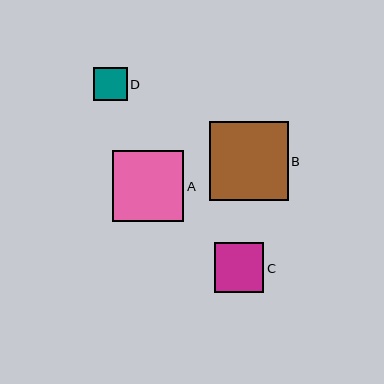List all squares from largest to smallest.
From largest to smallest: B, A, C, D.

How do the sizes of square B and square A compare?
Square B and square A are approximately the same size.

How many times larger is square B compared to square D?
Square B is approximately 2.3 times the size of square D.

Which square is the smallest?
Square D is the smallest with a size of approximately 34 pixels.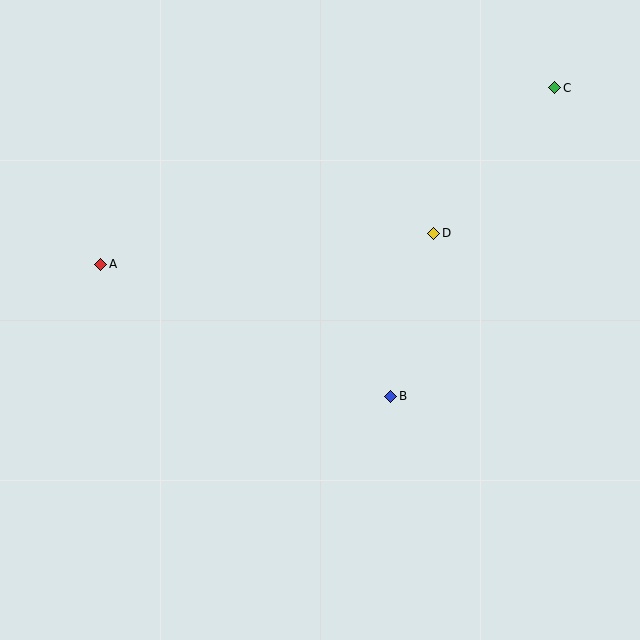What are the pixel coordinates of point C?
Point C is at (555, 88).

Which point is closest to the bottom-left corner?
Point A is closest to the bottom-left corner.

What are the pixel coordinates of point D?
Point D is at (434, 233).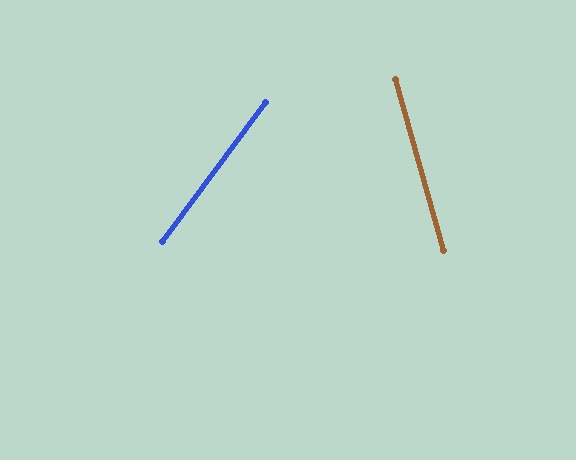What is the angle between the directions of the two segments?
Approximately 52 degrees.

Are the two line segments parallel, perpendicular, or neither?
Neither parallel nor perpendicular — they differ by about 52°.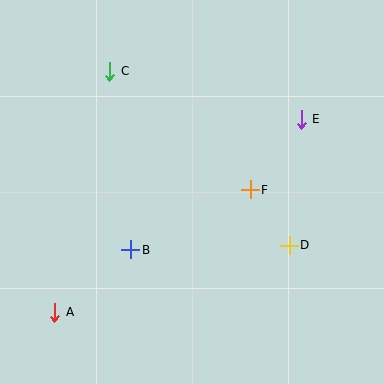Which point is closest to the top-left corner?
Point C is closest to the top-left corner.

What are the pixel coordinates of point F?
Point F is at (250, 190).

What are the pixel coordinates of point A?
Point A is at (55, 312).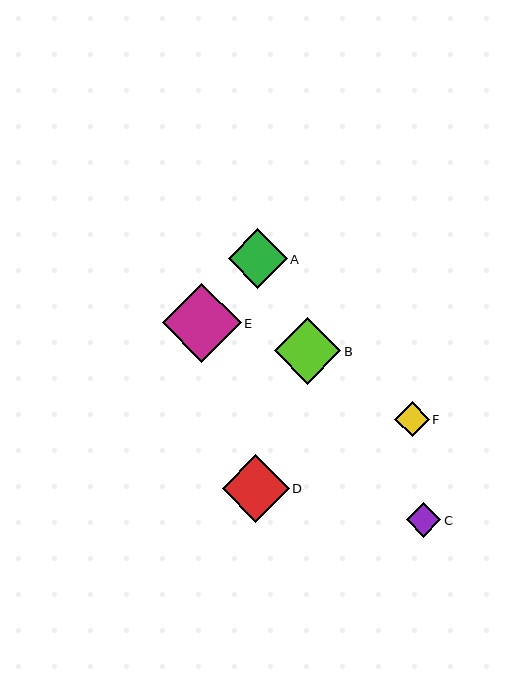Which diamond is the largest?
Diamond E is the largest with a size of approximately 79 pixels.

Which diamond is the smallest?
Diamond F is the smallest with a size of approximately 34 pixels.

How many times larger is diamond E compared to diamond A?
Diamond E is approximately 1.3 times the size of diamond A.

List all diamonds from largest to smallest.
From largest to smallest: E, D, B, A, C, F.